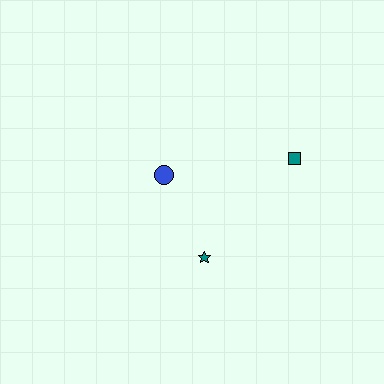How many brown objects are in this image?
There are no brown objects.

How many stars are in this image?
There is 1 star.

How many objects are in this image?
There are 3 objects.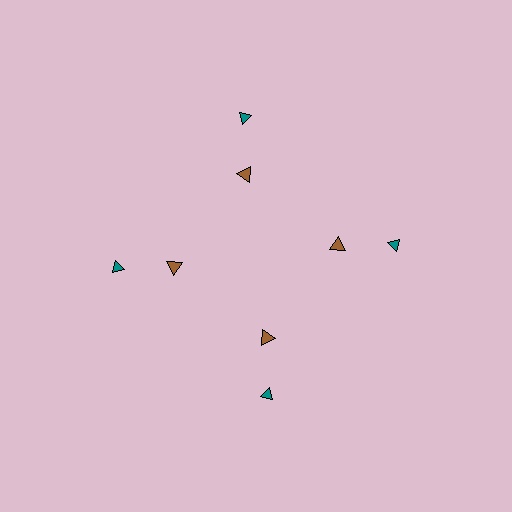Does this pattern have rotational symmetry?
Yes, this pattern has 4-fold rotational symmetry. It looks the same after rotating 90 degrees around the center.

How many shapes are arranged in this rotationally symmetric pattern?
There are 8 shapes, arranged in 4 groups of 2.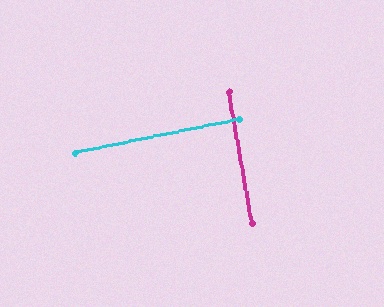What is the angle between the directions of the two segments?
Approximately 89 degrees.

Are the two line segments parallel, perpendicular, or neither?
Perpendicular — they meet at approximately 89°.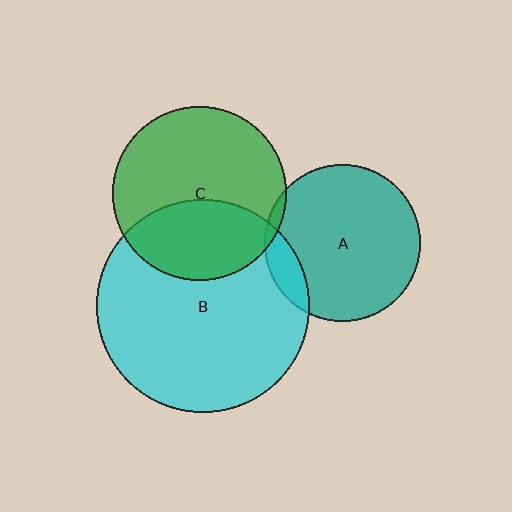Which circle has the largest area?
Circle B (cyan).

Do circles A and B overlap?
Yes.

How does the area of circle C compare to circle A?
Approximately 1.2 times.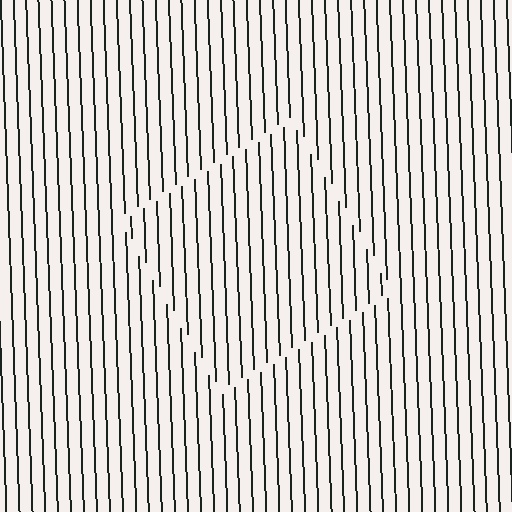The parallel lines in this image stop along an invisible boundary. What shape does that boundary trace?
An illusory square. The interior of the shape contains the same grating, shifted by half a period — the contour is defined by the phase discontinuity where line-ends from the inner and outer gratings abut.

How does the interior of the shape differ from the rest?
The interior of the shape contains the same grating, shifted by half a period — the contour is defined by the phase discontinuity where line-ends from the inner and outer gratings abut.